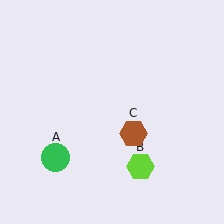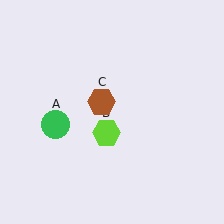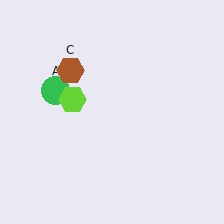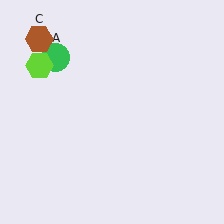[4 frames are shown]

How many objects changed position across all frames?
3 objects changed position: green circle (object A), lime hexagon (object B), brown hexagon (object C).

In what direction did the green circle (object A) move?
The green circle (object A) moved up.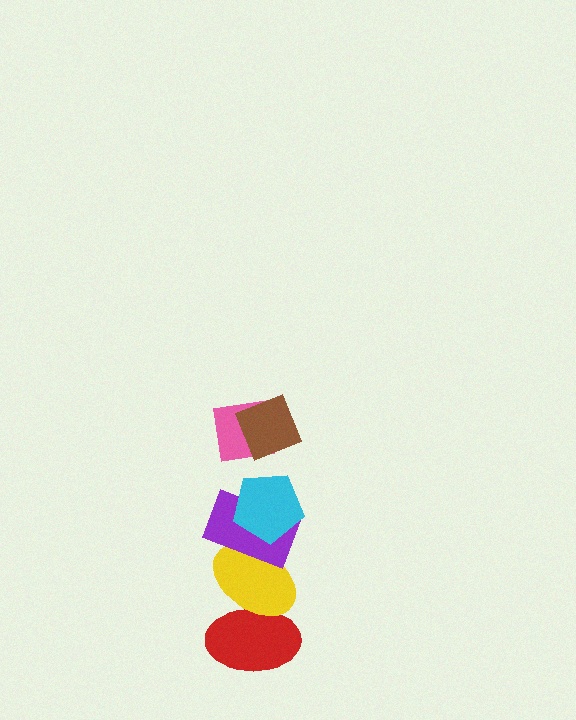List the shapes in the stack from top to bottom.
From top to bottom: the brown diamond, the pink square, the cyan pentagon, the purple rectangle, the yellow ellipse, the red ellipse.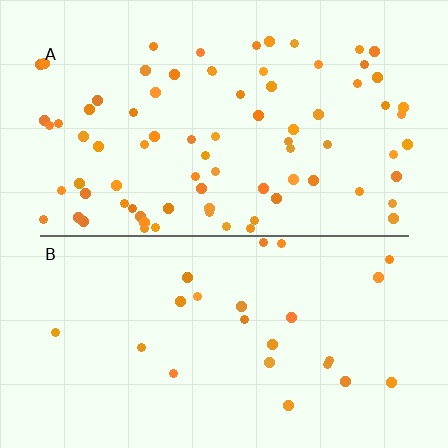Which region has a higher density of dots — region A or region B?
A (the top).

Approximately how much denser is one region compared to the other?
Approximately 3.3× — region A over region B.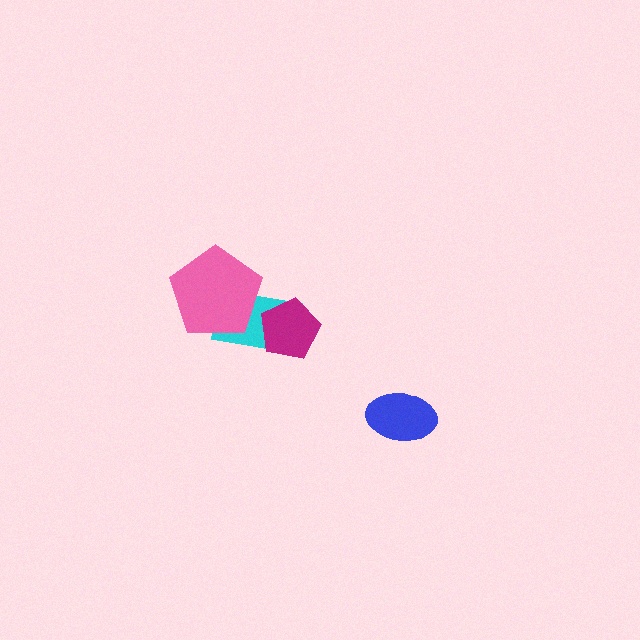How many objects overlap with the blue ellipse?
0 objects overlap with the blue ellipse.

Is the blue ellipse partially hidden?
No, no other shape covers it.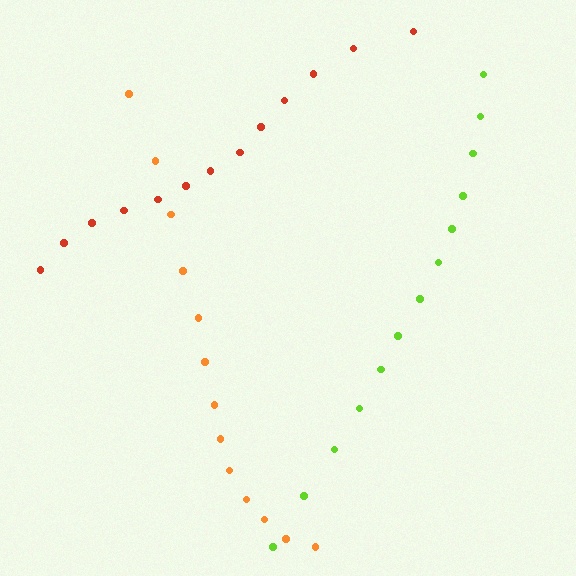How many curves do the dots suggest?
There are 3 distinct paths.